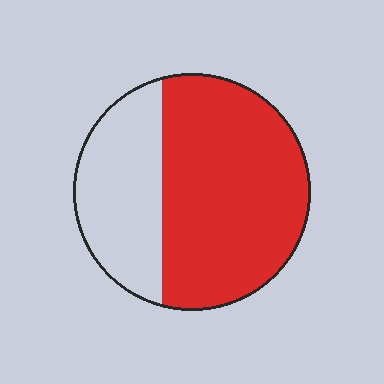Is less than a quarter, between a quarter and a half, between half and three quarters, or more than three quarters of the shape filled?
Between half and three quarters.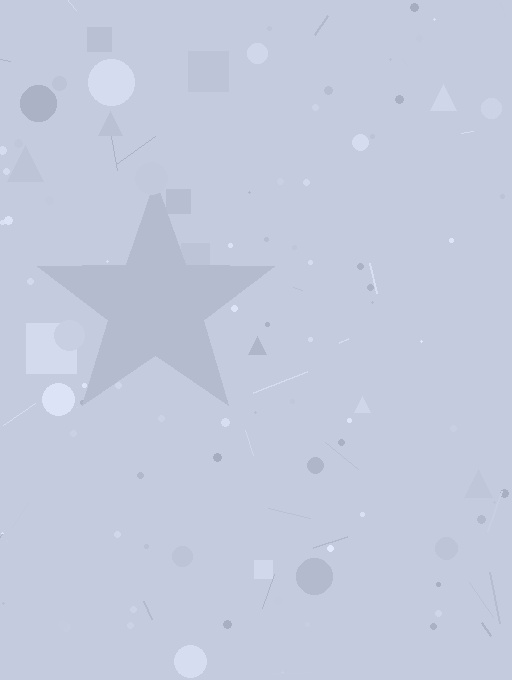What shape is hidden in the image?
A star is hidden in the image.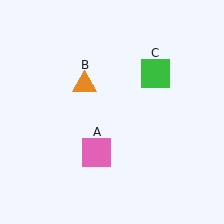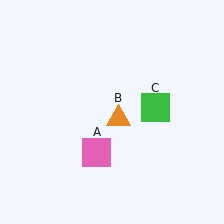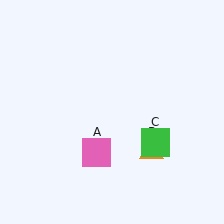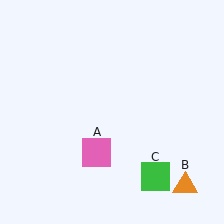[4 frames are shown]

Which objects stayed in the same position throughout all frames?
Pink square (object A) remained stationary.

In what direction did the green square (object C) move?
The green square (object C) moved down.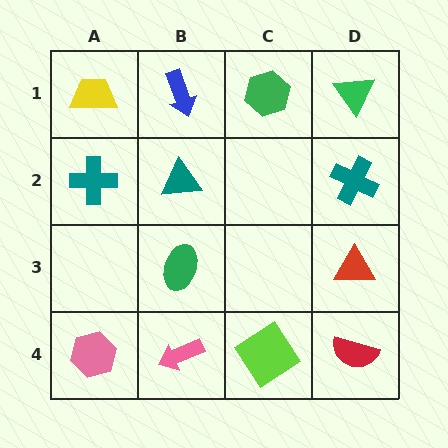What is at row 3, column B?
A green ellipse.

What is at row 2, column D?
A teal cross.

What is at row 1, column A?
A yellow trapezoid.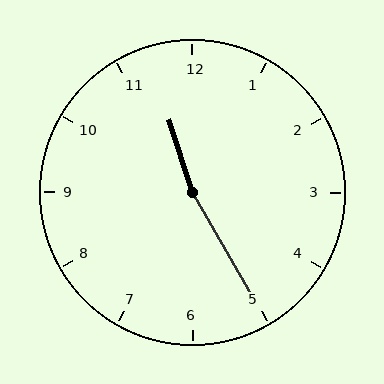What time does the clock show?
11:25.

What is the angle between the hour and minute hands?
Approximately 168 degrees.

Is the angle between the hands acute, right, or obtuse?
It is obtuse.